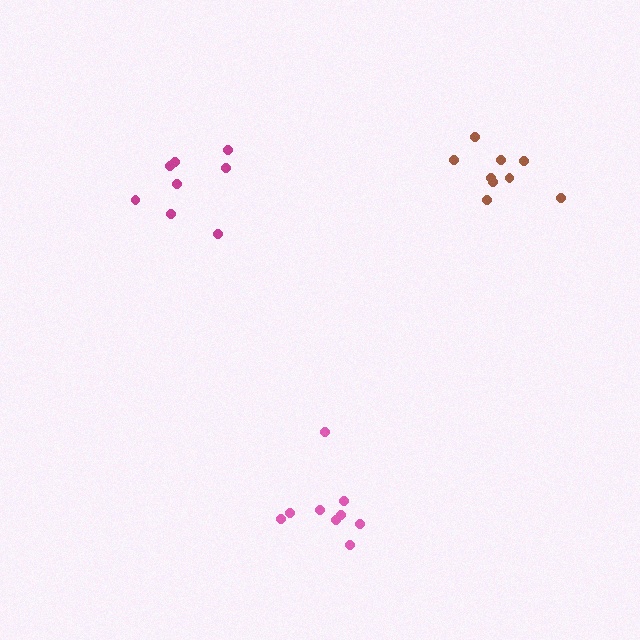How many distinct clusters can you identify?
There are 3 distinct clusters.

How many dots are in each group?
Group 1: 9 dots, Group 2: 8 dots, Group 3: 9 dots (26 total).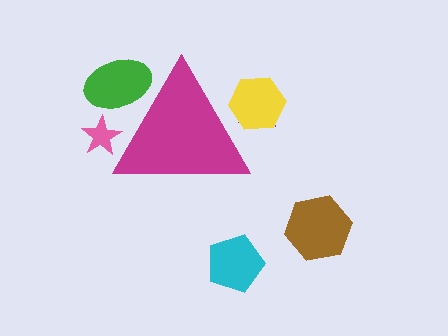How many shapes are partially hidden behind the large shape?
4 shapes are partially hidden.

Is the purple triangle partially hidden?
Yes, the purple triangle is partially hidden behind the magenta triangle.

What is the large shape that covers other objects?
A magenta triangle.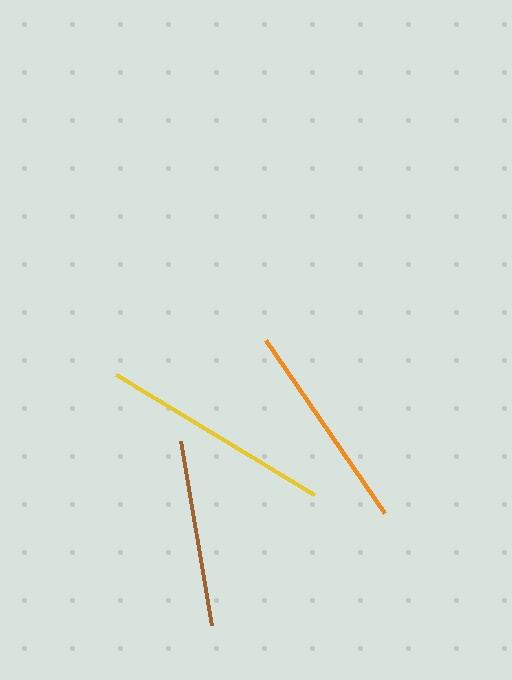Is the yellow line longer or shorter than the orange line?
The yellow line is longer than the orange line.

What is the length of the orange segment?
The orange segment is approximately 210 pixels long.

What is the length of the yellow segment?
The yellow segment is approximately 232 pixels long.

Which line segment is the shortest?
The brown line is the shortest at approximately 187 pixels.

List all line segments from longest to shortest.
From longest to shortest: yellow, orange, brown.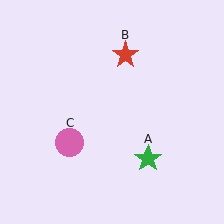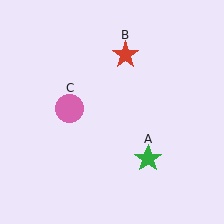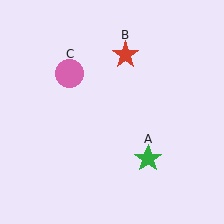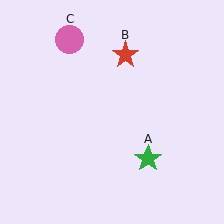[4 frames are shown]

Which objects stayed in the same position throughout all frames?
Green star (object A) and red star (object B) remained stationary.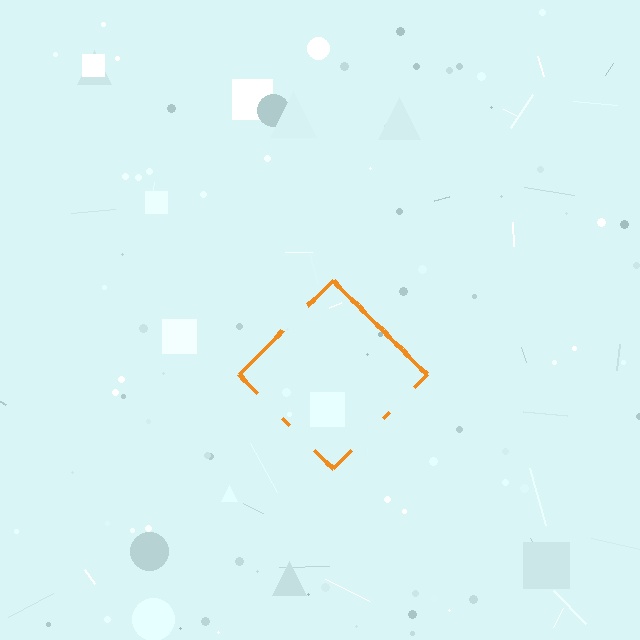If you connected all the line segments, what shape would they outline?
They would outline a diamond.